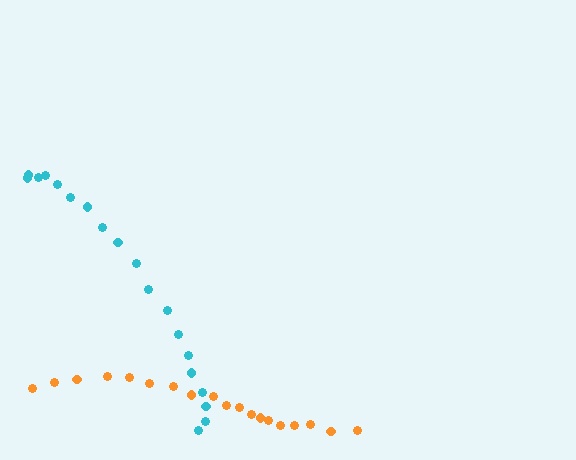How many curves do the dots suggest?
There are 2 distinct paths.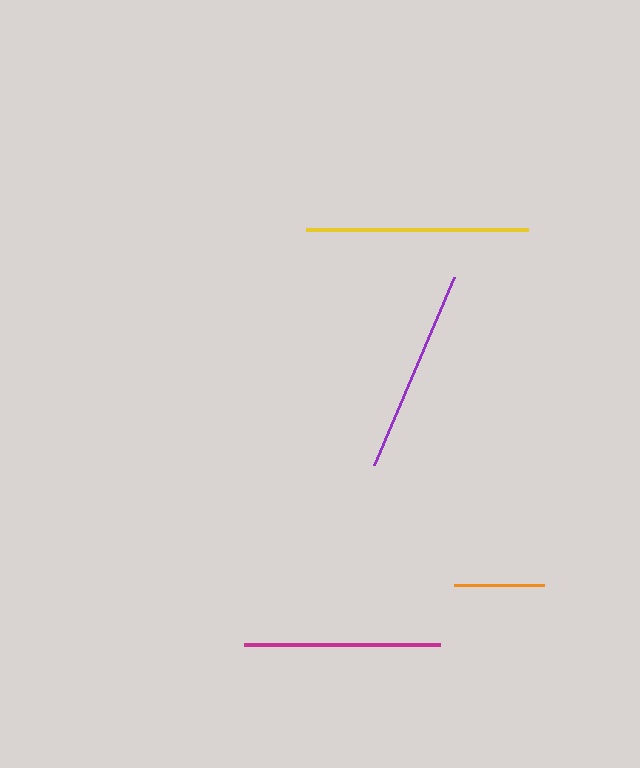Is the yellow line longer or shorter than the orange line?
The yellow line is longer than the orange line.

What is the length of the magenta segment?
The magenta segment is approximately 196 pixels long.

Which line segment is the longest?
The yellow line is the longest at approximately 222 pixels.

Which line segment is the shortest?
The orange line is the shortest at approximately 90 pixels.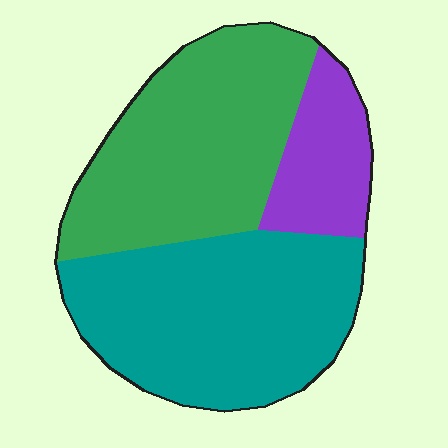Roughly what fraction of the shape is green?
Green covers about 40% of the shape.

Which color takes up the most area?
Teal, at roughly 45%.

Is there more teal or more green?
Teal.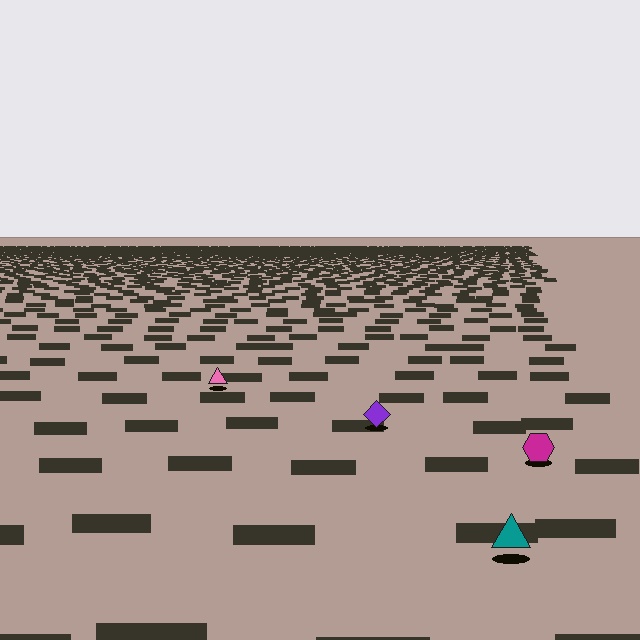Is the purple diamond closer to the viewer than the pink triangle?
Yes. The purple diamond is closer — you can tell from the texture gradient: the ground texture is coarser near it.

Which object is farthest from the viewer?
The pink triangle is farthest from the viewer. It appears smaller and the ground texture around it is denser.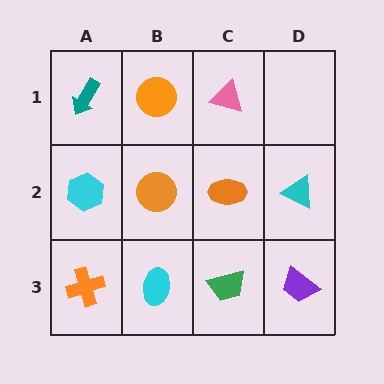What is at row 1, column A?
A teal arrow.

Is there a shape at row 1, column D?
No, that cell is empty.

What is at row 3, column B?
A cyan ellipse.